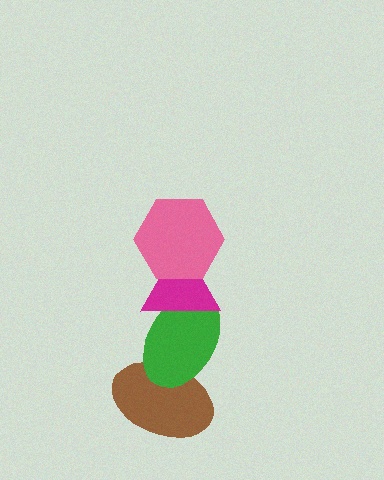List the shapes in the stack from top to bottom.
From top to bottom: the pink hexagon, the magenta triangle, the green ellipse, the brown ellipse.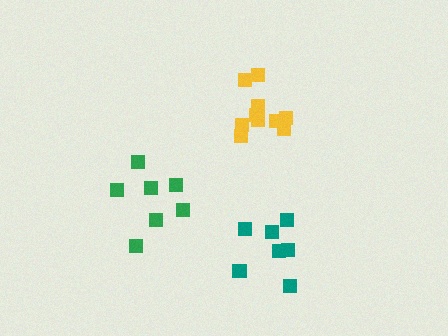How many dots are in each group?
Group 1: 7 dots, Group 2: 7 dots, Group 3: 10 dots (24 total).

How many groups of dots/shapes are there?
There are 3 groups.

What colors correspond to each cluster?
The clusters are colored: green, teal, yellow.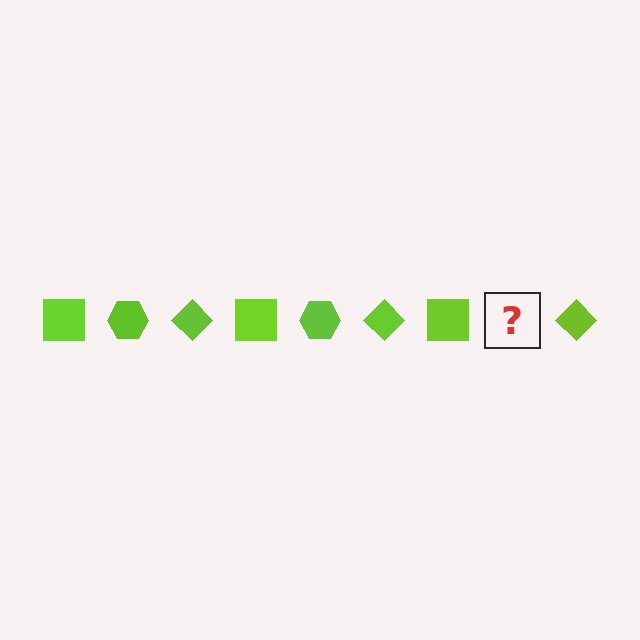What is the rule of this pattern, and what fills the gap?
The rule is that the pattern cycles through square, hexagon, diamond shapes in lime. The gap should be filled with a lime hexagon.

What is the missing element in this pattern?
The missing element is a lime hexagon.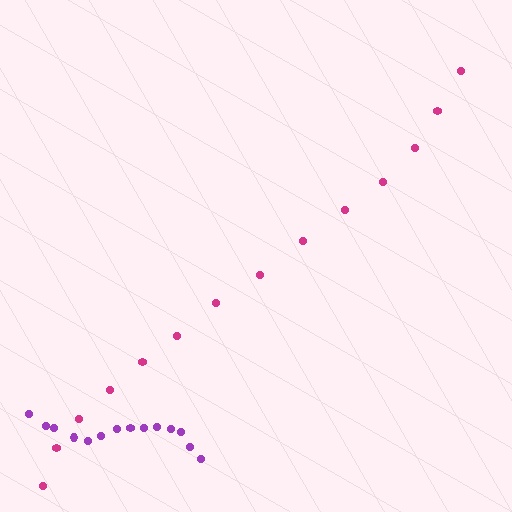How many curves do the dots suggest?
There are 2 distinct paths.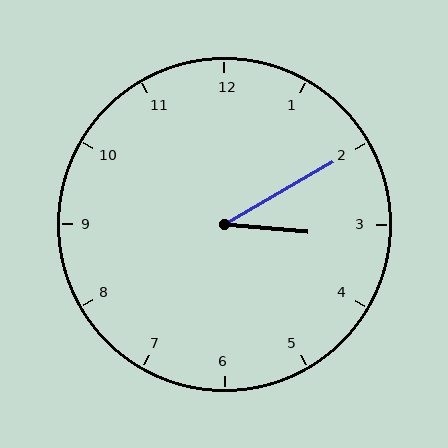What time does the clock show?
3:10.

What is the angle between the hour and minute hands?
Approximately 35 degrees.